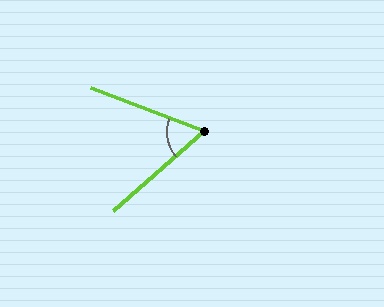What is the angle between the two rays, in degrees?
Approximately 62 degrees.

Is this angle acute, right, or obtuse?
It is acute.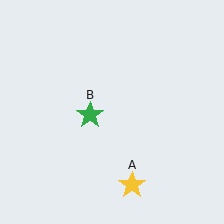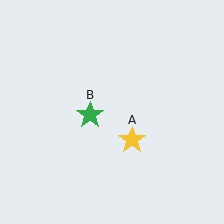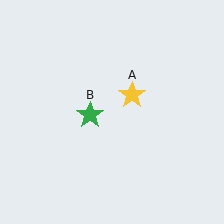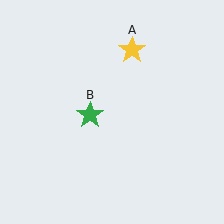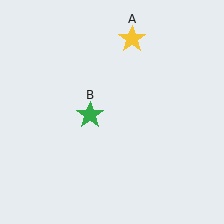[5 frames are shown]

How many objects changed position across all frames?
1 object changed position: yellow star (object A).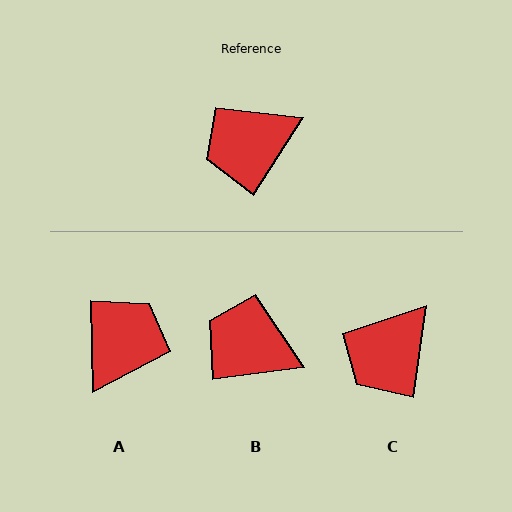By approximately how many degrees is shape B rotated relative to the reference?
Approximately 50 degrees clockwise.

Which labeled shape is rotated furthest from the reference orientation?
A, about 146 degrees away.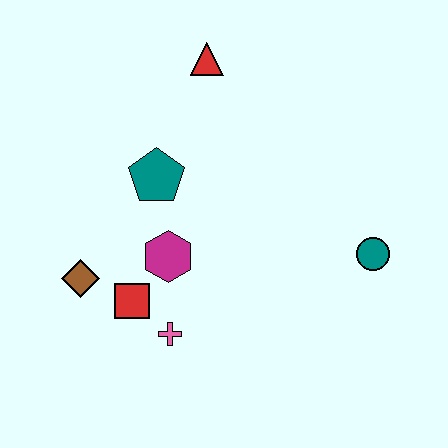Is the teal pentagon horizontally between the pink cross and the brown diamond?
Yes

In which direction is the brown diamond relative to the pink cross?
The brown diamond is to the left of the pink cross.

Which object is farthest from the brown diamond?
The teal circle is farthest from the brown diamond.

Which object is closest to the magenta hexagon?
The red square is closest to the magenta hexagon.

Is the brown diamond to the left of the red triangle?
Yes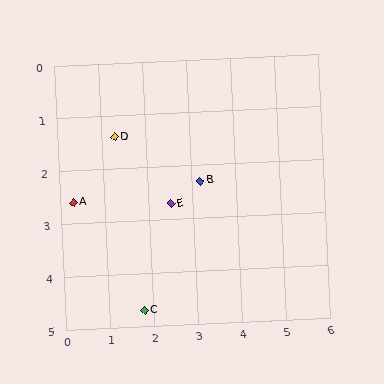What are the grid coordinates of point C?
Point C is at approximately (1.8, 4.7).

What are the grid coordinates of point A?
Point A is at approximately (0.3, 2.6).